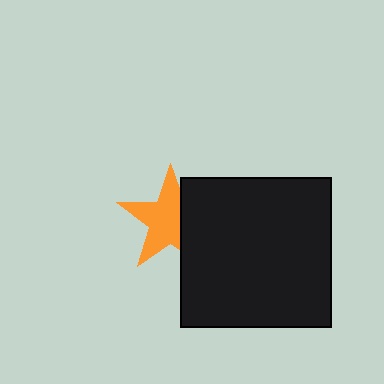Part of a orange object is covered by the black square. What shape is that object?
It is a star.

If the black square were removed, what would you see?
You would see the complete orange star.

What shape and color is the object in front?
The object in front is a black square.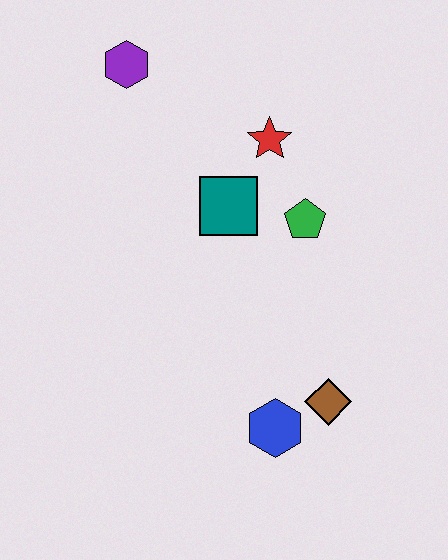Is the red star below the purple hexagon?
Yes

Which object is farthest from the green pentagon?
The purple hexagon is farthest from the green pentagon.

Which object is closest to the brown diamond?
The blue hexagon is closest to the brown diamond.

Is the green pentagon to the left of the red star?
No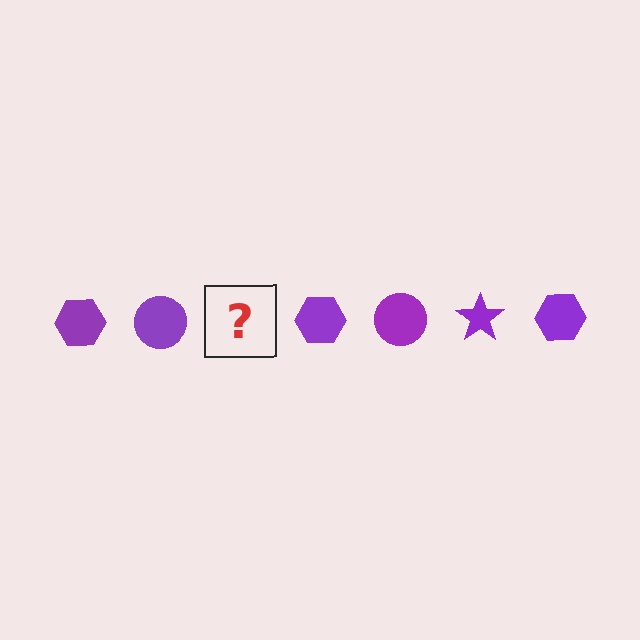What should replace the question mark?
The question mark should be replaced with a purple star.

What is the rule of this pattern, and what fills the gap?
The rule is that the pattern cycles through hexagon, circle, star shapes in purple. The gap should be filled with a purple star.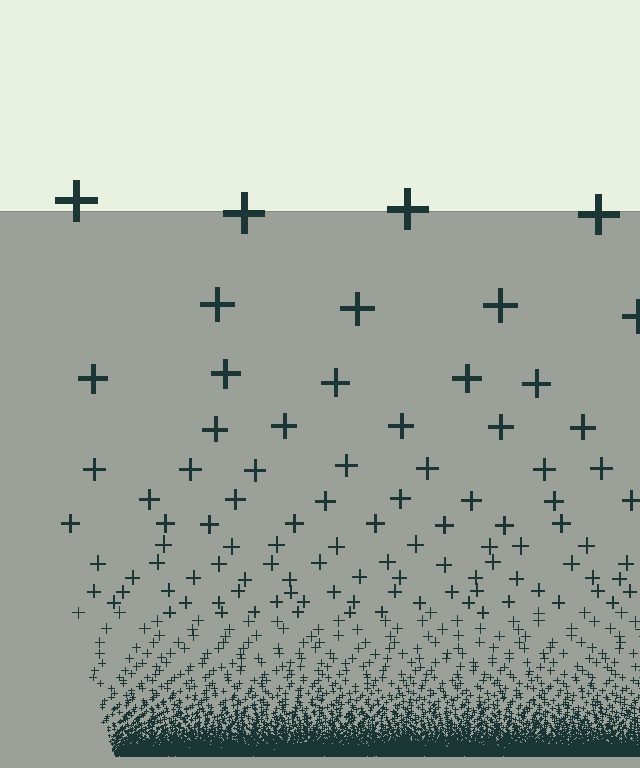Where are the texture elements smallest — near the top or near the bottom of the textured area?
Near the bottom.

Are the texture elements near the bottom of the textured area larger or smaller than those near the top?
Smaller. The gradient is inverted — elements near the bottom are smaller and denser.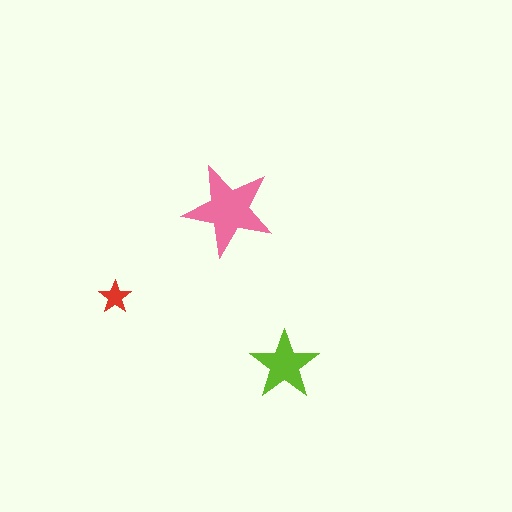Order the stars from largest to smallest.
the pink one, the lime one, the red one.